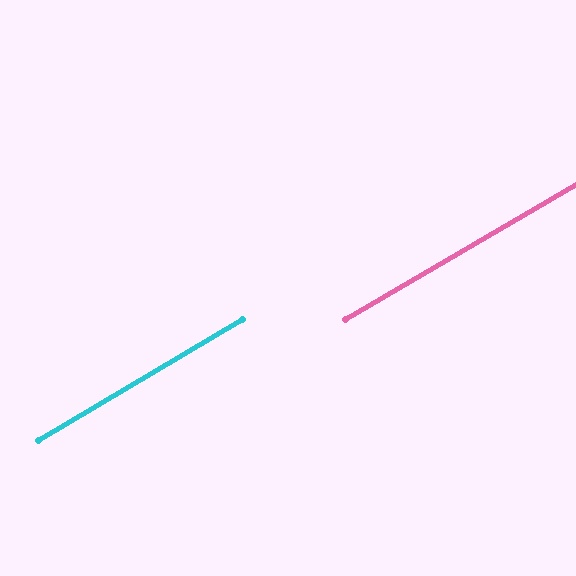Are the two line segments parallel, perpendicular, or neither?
Parallel — their directions differ by only 0.4°.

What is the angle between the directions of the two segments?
Approximately 0 degrees.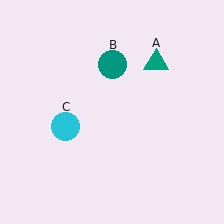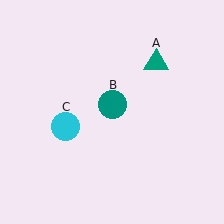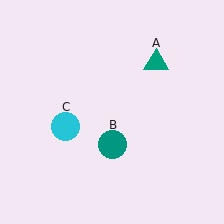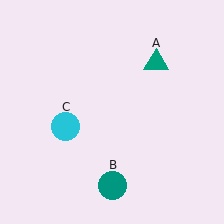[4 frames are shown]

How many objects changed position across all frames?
1 object changed position: teal circle (object B).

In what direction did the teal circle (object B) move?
The teal circle (object B) moved down.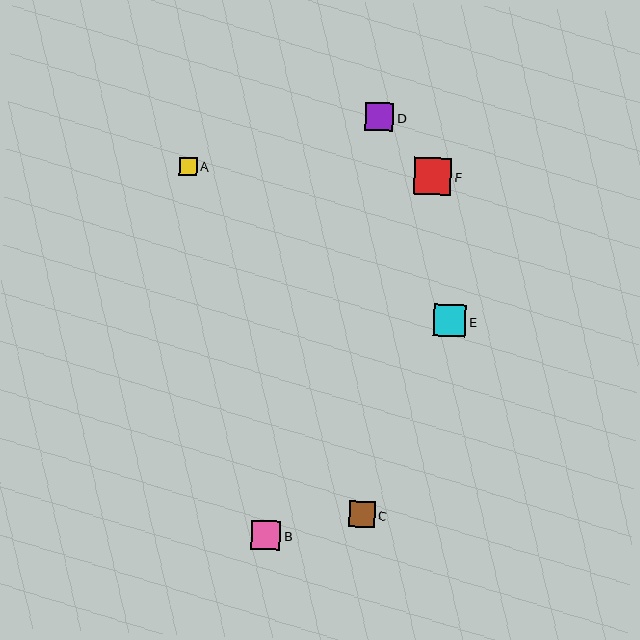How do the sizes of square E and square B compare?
Square E and square B are approximately the same size.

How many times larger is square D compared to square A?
Square D is approximately 1.6 times the size of square A.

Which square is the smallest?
Square A is the smallest with a size of approximately 17 pixels.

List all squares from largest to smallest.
From largest to smallest: F, E, B, D, C, A.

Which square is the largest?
Square F is the largest with a size of approximately 37 pixels.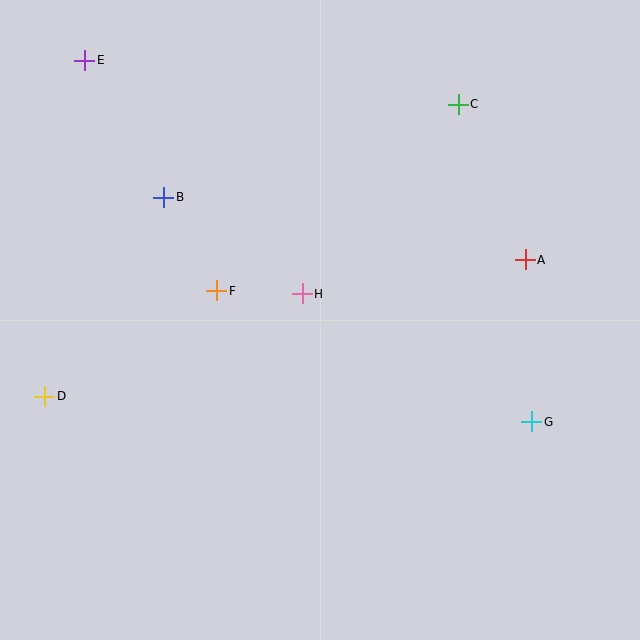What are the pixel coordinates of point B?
Point B is at (164, 197).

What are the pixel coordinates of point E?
Point E is at (85, 60).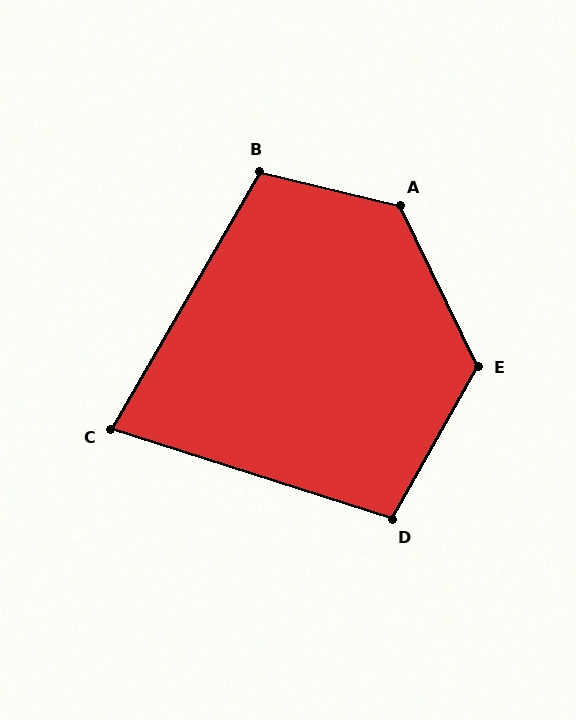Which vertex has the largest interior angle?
A, at approximately 130 degrees.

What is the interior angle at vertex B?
Approximately 106 degrees (obtuse).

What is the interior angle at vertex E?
Approximately 125 degrees (obtuse).